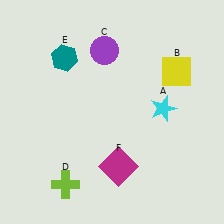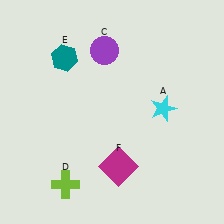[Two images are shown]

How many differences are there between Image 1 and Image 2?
There is 1 difference between the two images.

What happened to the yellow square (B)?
The yellow square (B) was removed in Image 2. It was in the top-right area of Image 1.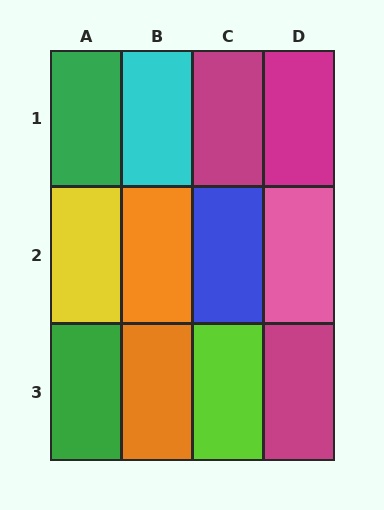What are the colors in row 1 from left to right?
Green, cyan, magenta, magenta.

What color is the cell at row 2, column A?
Yellow.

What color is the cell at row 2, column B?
Orange.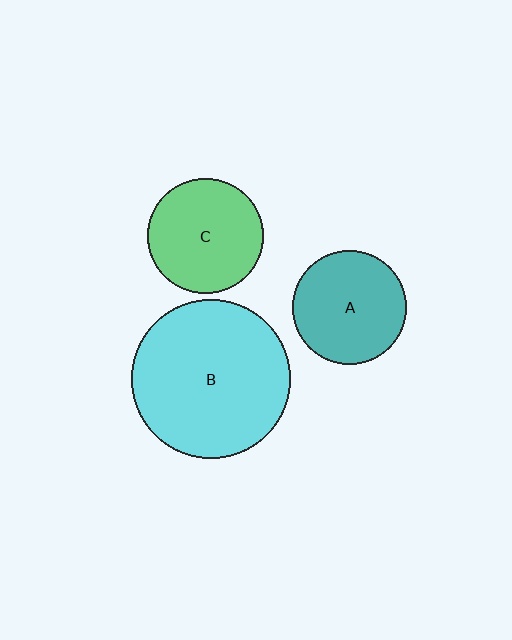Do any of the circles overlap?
No, none of the circles overlap.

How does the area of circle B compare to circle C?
Approximately 1.9 times.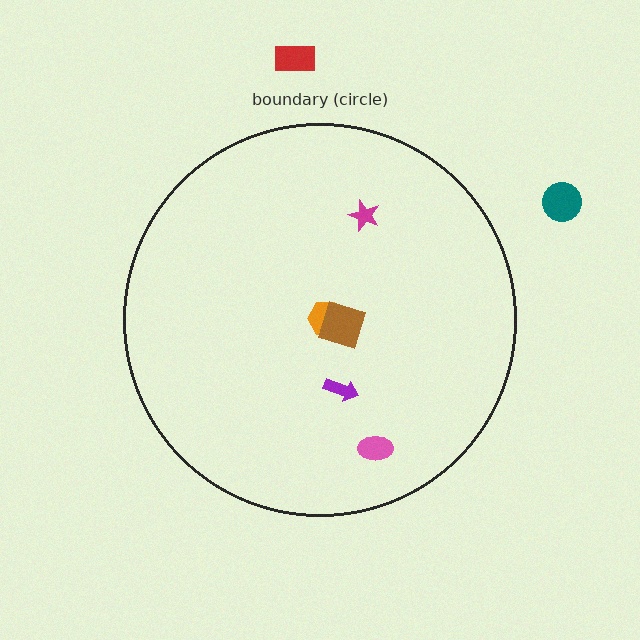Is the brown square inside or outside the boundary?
Inside.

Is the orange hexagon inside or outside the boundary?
Inside.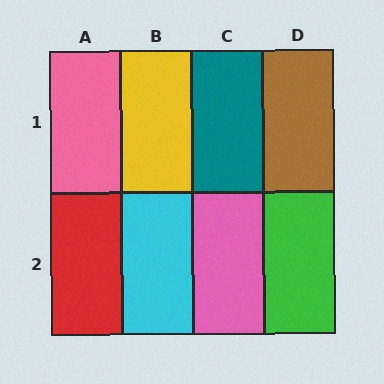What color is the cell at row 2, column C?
Pink.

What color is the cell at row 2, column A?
Red.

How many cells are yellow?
1 cell is yellow.